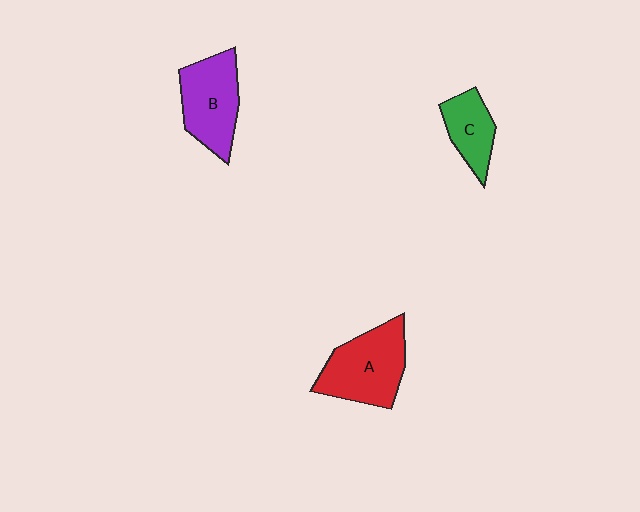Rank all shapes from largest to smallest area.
From largest to smallest: A (red), B (purple), C (green).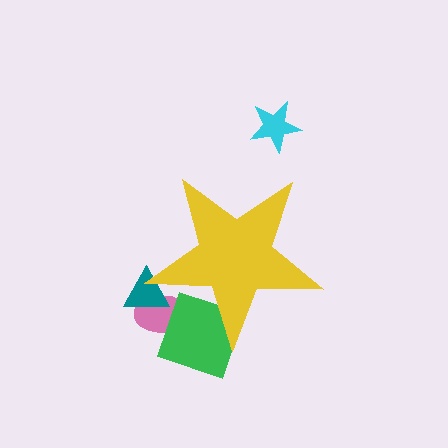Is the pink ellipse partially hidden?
Yes, the pink ellipse is partially hidden behind the yellow star.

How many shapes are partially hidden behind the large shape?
3 shapes are partially hidden.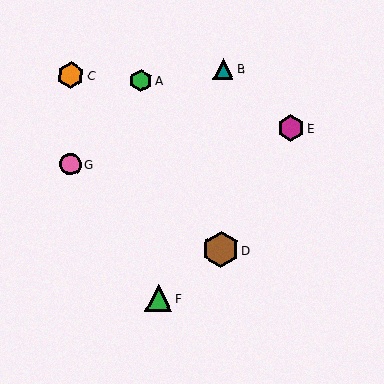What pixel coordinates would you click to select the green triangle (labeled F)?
Click at (159, 298) to select the green triangle F.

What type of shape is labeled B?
Shape B is a teal triangle.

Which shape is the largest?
The brown hexagon (labeled D) is the largest.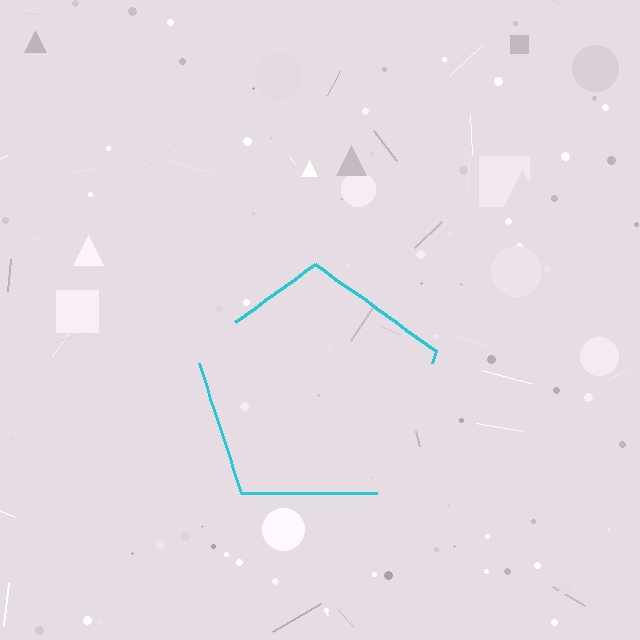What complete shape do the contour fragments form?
The contour fragments form a pentagon.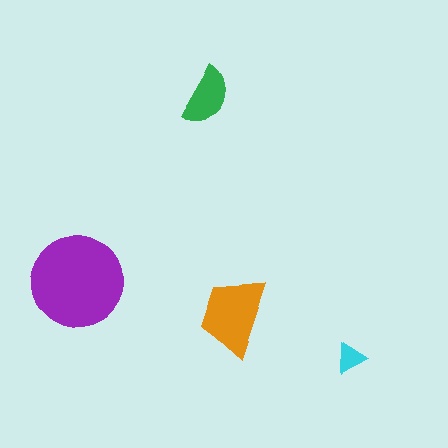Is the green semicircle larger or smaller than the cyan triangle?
Larger.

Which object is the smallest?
The cyan triangle.